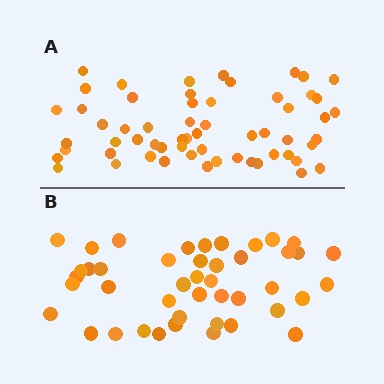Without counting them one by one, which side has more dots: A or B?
Region A (the top region) has more dots.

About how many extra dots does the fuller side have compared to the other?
Region A has approximately 15 more dots than region B.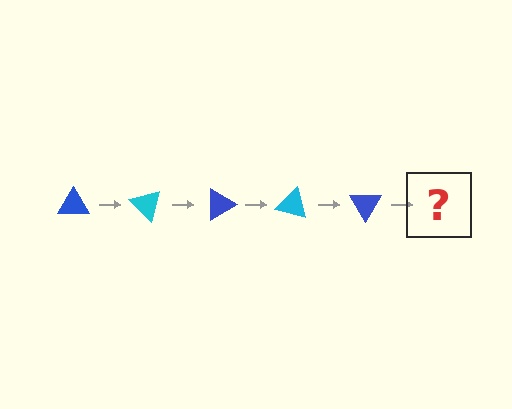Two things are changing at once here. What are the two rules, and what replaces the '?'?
The two rules are that it rotates 45 degrees each step and the color cycles through blue and cyan. The '?' should be a cyan triangle, rotated 225 degrees from the start.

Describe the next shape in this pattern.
It should be a cyan triangle, rotated 225 degrees from the start.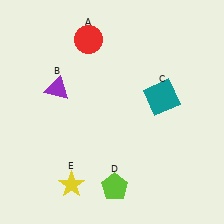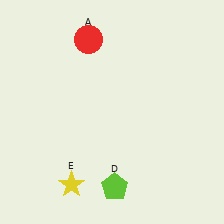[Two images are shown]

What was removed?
The teal square (C), the purple triangle (B) were removed in Image 2.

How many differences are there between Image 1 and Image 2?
There are 2 differences between the two images.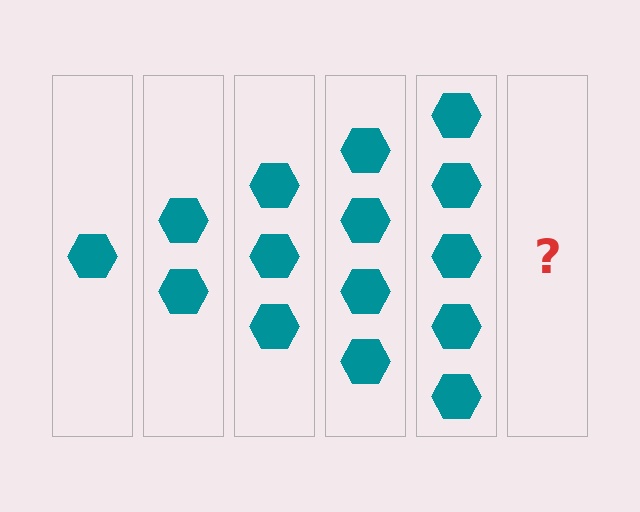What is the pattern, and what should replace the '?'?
The pattern is that each step adds one more hexagon. The '?' should be 6 hexagons.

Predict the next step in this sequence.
The next step is 6 hexagons.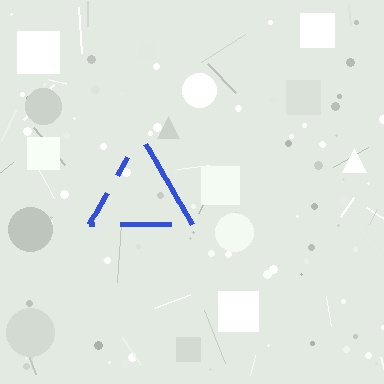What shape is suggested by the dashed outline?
The dashed outline suggests a triangle.